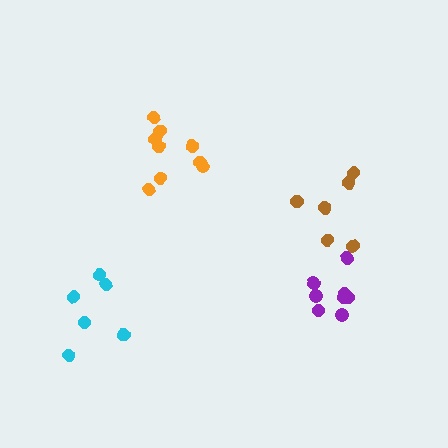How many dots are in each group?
Group 1: 8 dots, Group 2: 9 dots, Group 3: 6 dots, Group 4: 6 dots (29 total).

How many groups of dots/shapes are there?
There are 4 groups.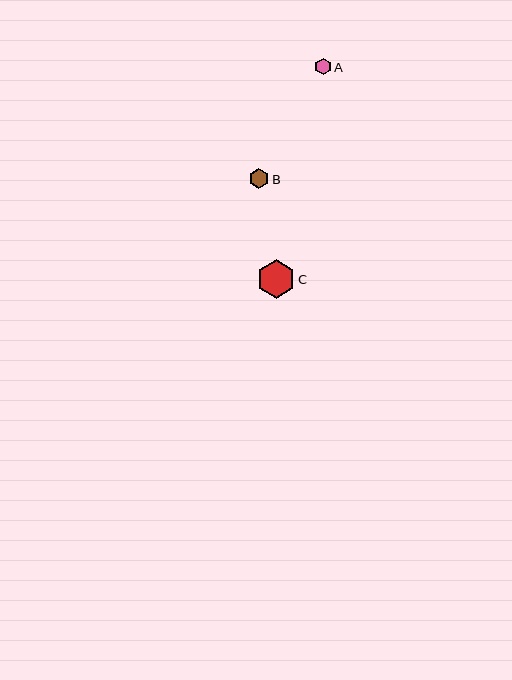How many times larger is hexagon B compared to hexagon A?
Hexagon B is approximately 1.2 times the size of hexagon A.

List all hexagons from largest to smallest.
From largest to smallest: C, B, A.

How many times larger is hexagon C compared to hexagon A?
Hexagon C is approximately 2.3 times the size of hexagon A.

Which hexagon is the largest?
Hexagon C is the largest with a size of approximately 38 pixels.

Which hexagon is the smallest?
Hexagon A is the smallest with a size of approximately 17 pixels.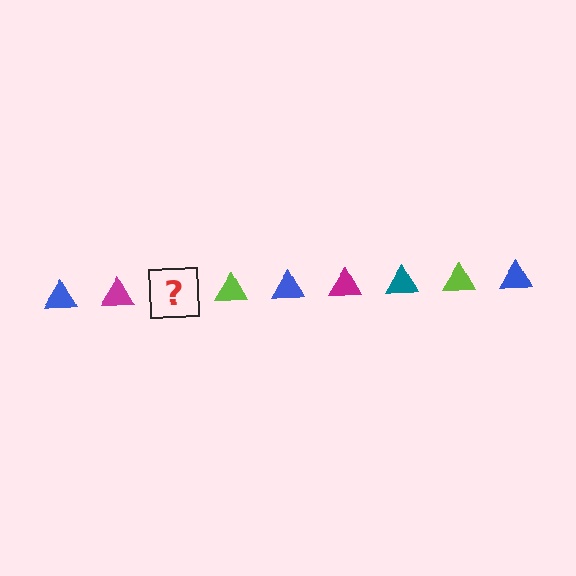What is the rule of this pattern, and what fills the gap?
The rule is that the pattern cycles through blue, magenta, teal, lime triangles. The gap should be filled with a teal triangle.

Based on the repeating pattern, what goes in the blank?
The blank should be a teal triangle.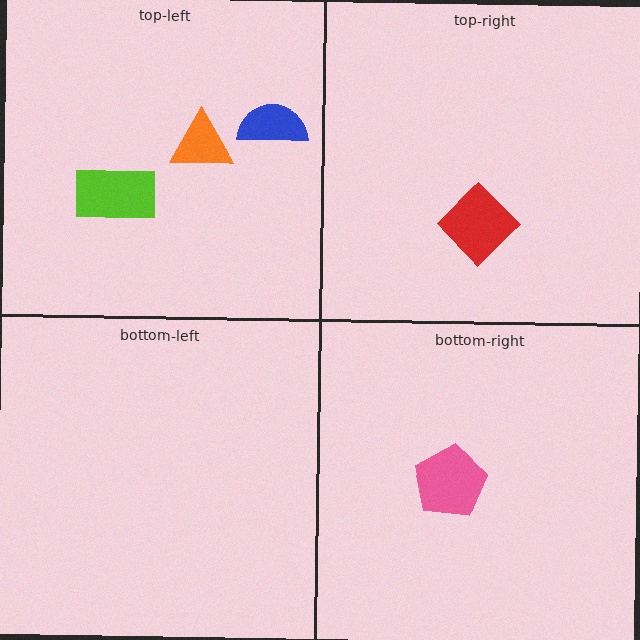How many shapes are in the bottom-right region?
1.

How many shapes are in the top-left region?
3.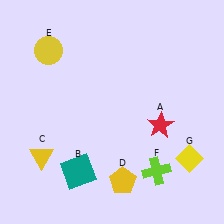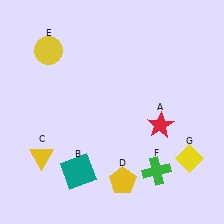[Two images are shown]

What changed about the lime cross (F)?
In Image 1, F is lime. In Image 2, it changed to green.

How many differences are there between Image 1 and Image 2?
There is 1 difference between the two images.